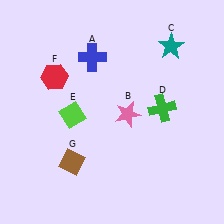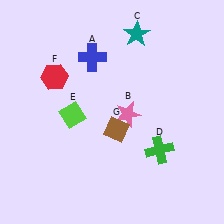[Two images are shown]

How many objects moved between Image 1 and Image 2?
3 objects moved between the two images.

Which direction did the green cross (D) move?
The green cross (D) moved down.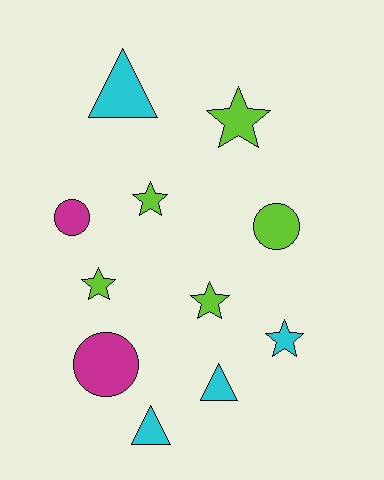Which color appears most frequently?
Lime, with 5 objects.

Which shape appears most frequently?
Star, with 5 objects.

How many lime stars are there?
There are 4 lime stars.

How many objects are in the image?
There are 11 objects.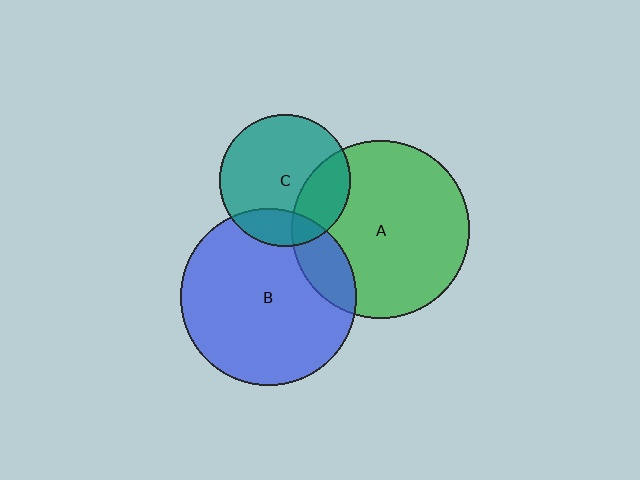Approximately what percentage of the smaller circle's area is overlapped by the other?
Approximately 15%.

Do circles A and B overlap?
Yes.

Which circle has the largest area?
Circle A (green).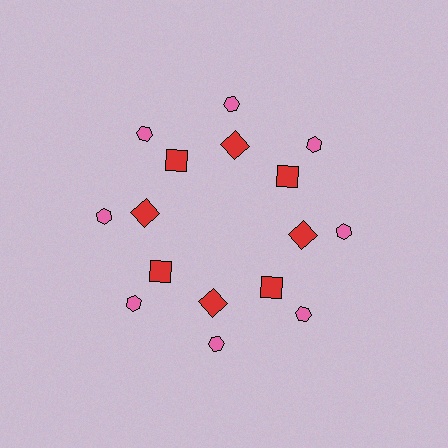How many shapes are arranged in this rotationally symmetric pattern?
There are 16 shapes, arranged in 8 groups of 2.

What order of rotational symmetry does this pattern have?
This pattern has 8-fold rotational symmetry.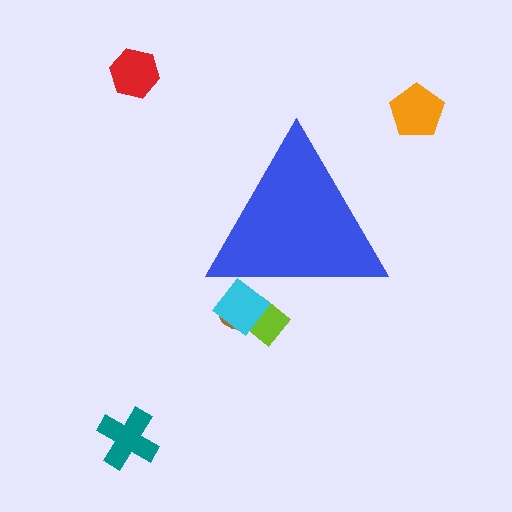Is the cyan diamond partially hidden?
Yes, the cyan diamond is partially hidden behind the blue triangle.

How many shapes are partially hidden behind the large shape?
3 shapes are partially hidden.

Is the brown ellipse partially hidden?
Yes, the brown ellipse is partially hidden behind the blue triangle.